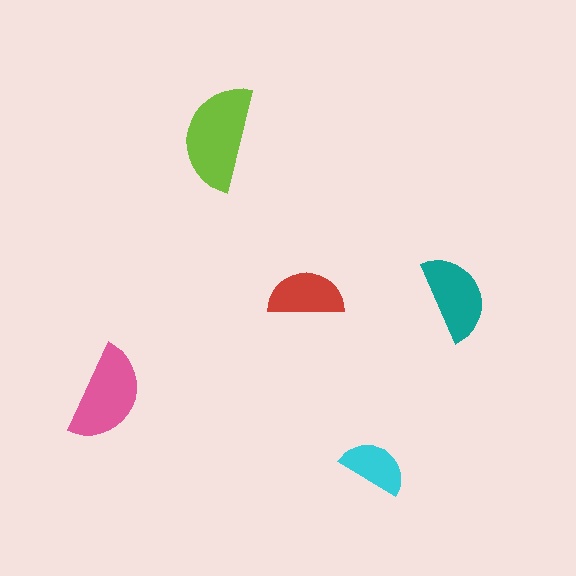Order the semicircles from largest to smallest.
the lime one, the pink one, the teal one, the red one, the cyan one.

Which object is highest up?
The lime semicircle is topmost.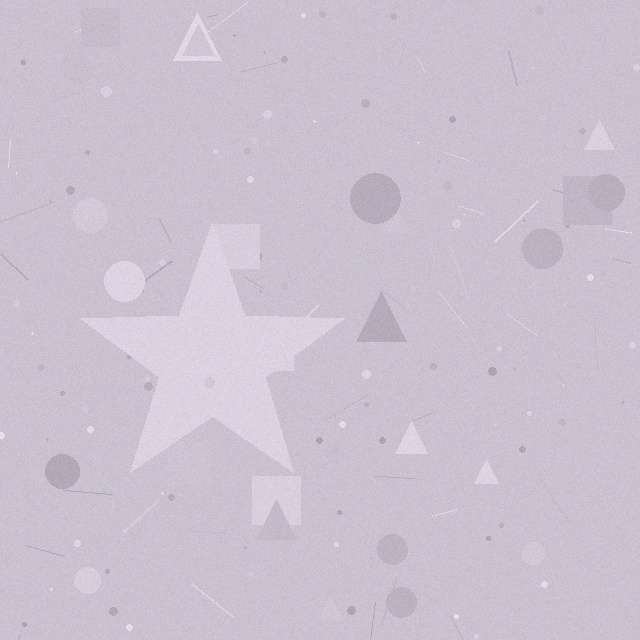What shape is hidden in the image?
A star is hidden in the image.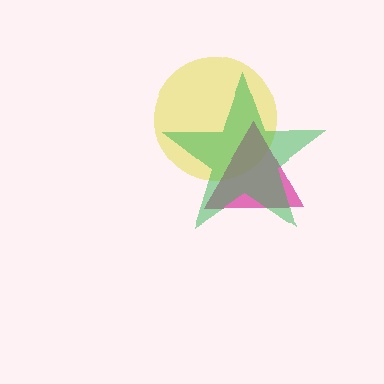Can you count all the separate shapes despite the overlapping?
Yes, there are 3 separate shapes.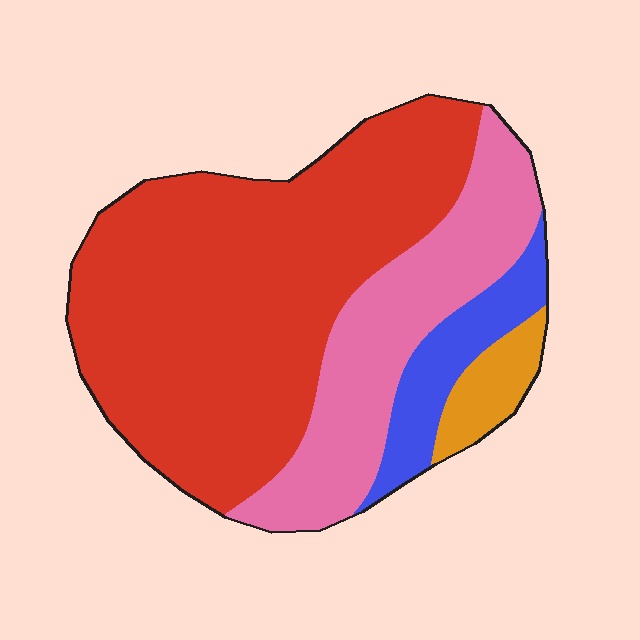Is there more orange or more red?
Red.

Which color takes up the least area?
Orange, at roughly 5%.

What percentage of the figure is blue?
Blue covers roughly 10% of the figure.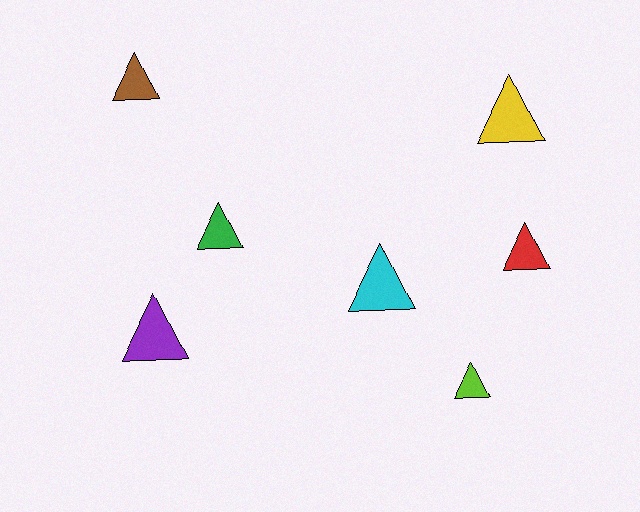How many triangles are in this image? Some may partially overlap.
There are 7 triangles.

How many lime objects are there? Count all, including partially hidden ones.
There is 1 lime object.